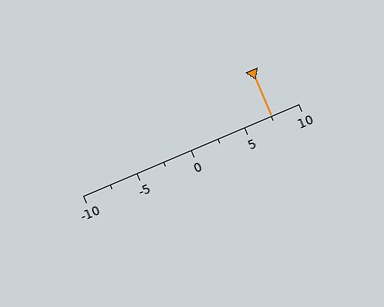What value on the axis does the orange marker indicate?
The marker indicates approximately 7.5.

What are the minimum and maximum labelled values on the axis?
The axis runs from -10 to 10.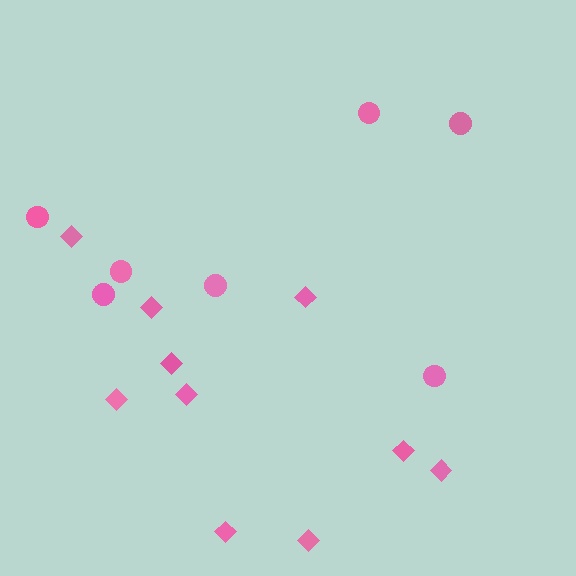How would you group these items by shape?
There are 2 groups: one group of diamonds (10) and one group of circles (7).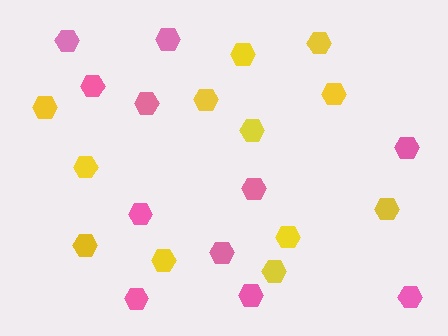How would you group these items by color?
There are 2 groups: one group of yellow hexagons (12) and one group of pink hexagons (11).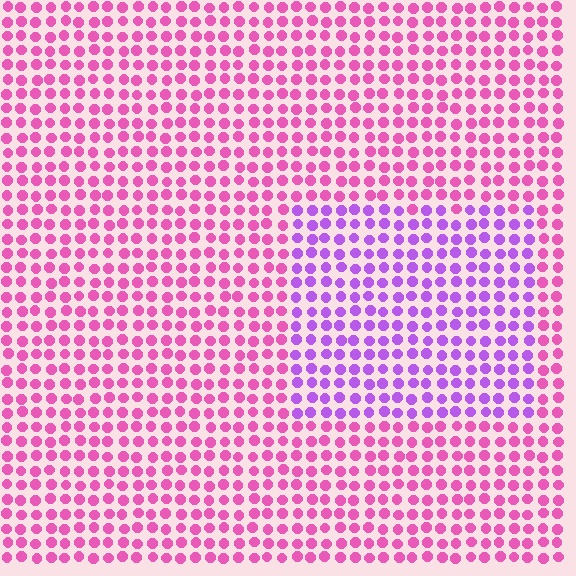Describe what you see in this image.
The image is filled with small pink elements in a uniform arrangement. A rectangle-shaped region is visible where the elements are tinted to a slightly different hue, forming a subtle color boundary.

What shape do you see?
I see a rectangle.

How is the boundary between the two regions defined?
The boundary is defined purely by a slight shift in hue (about 42 degrees). Spacing, size, and orientation are identical on both sides.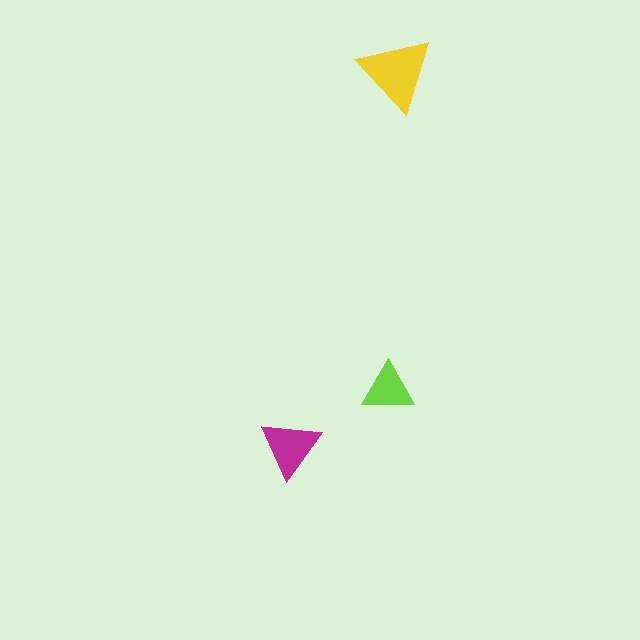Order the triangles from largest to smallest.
the yellow one, the magenta one, the lime one.